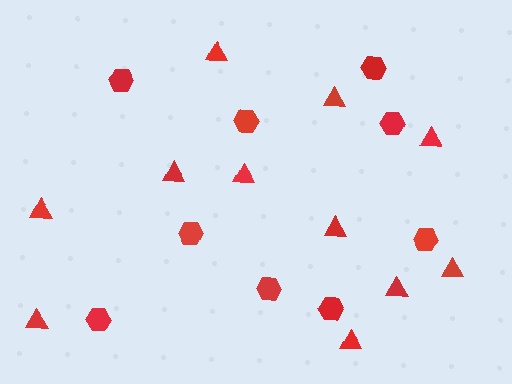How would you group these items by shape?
There are 2 groups: one group of triangles (11) and one group of hexagons (9).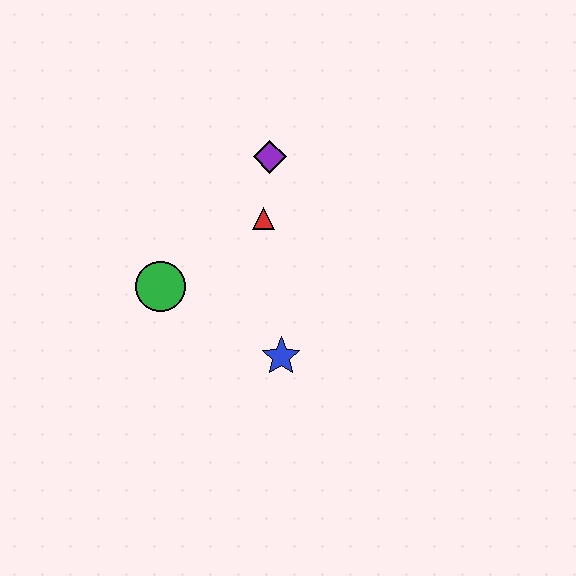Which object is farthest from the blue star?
The purple diamond is farthest from the blue star.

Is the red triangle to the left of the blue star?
Yes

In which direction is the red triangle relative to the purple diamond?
The red triangle is below the purple diamond.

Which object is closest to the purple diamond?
The red triangle is closest to the purple diamond.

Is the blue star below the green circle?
Yes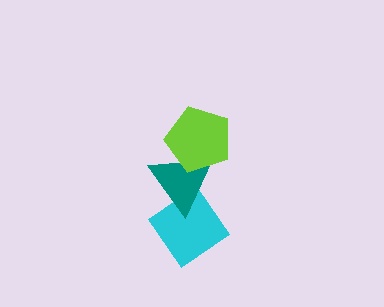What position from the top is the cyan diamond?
The cyan diamond is 3rd from the top.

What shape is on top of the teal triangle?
The lime pentagon is on top of the teal triangle.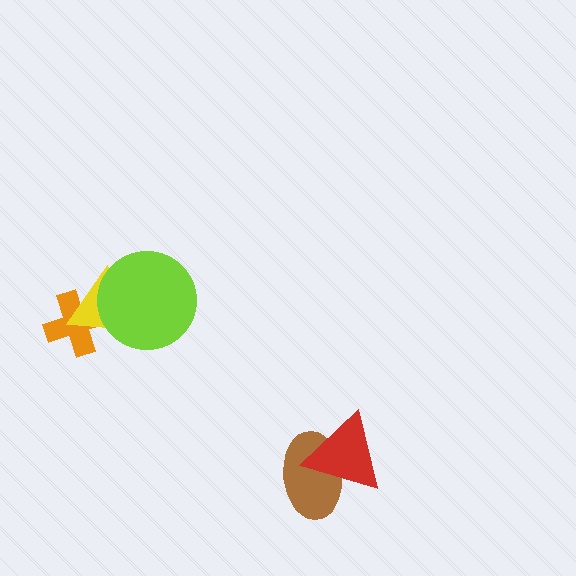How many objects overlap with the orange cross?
1 object overlaps with the orange cross.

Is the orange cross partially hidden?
Yes, it is partially covered by another shape.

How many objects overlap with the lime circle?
1 object overlaps with the lime circle.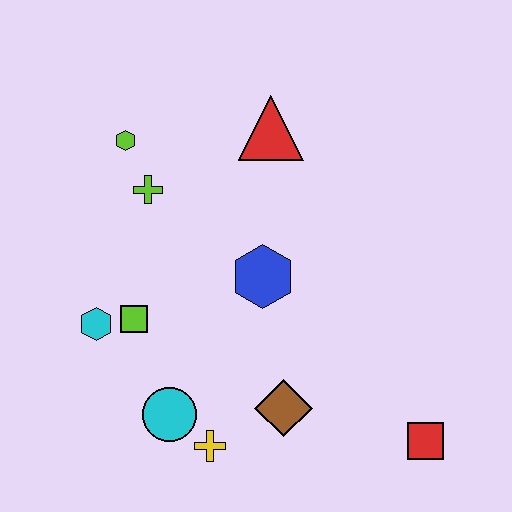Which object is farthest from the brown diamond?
The lime hexagon is farthest from the brown diamond.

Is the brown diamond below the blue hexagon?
Yes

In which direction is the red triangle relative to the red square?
The red triangle is above the red square.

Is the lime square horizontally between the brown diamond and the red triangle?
No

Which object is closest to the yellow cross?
The cyan circle is closest to the yellow cross.